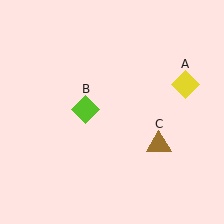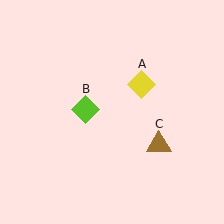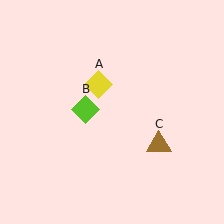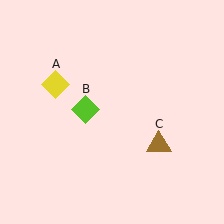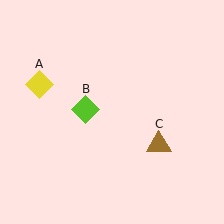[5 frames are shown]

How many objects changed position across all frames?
1 object changed position: yellow diamond (object A).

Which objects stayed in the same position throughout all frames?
Lime diamond (object B) and brown triangle (object C) remained stationary.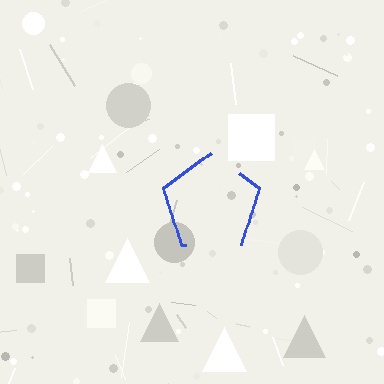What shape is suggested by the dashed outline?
The dashed outline suggests a pentagon.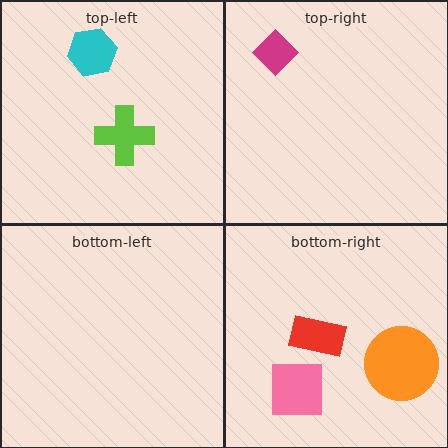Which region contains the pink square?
The bottom-right region.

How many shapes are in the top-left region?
2.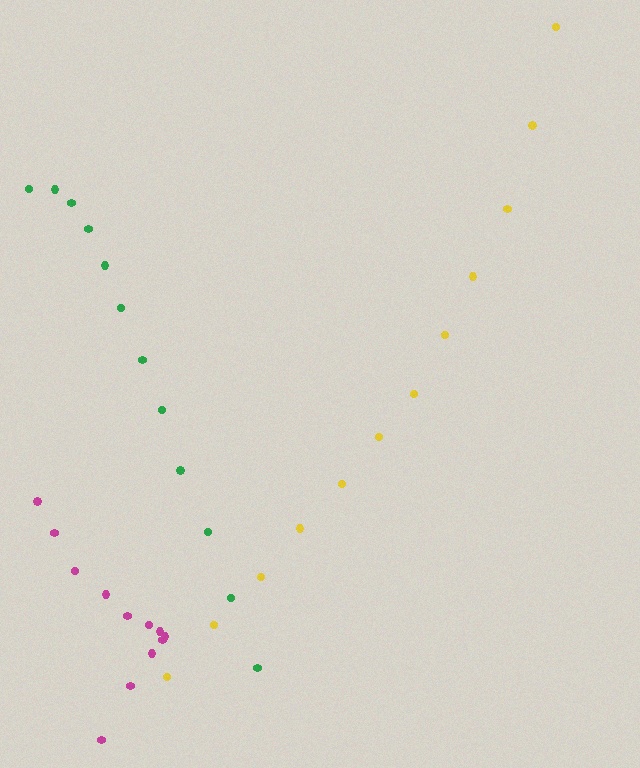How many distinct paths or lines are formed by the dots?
There are 3 distinct paths.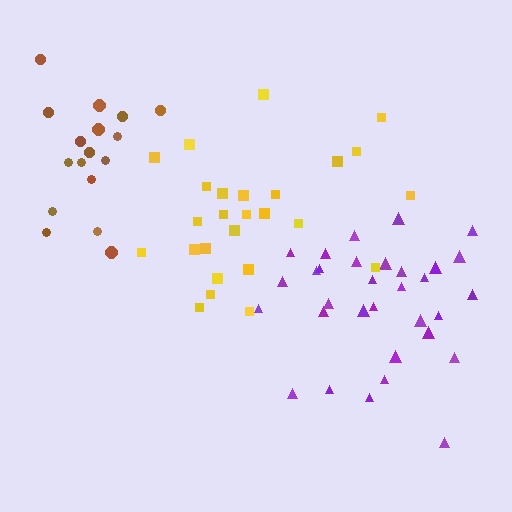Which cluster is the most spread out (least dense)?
Yellow.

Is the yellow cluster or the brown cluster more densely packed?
Brown.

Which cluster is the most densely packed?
Brown.